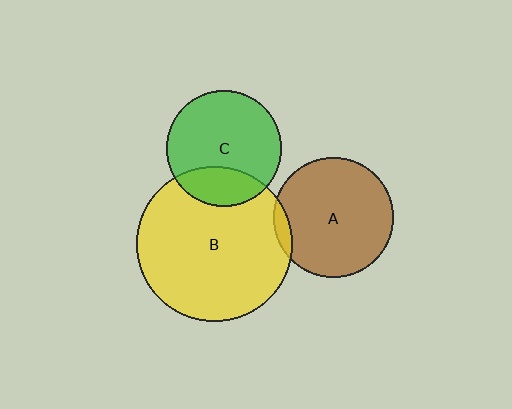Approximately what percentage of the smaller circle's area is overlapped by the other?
Approximately 25%.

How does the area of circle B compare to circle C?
Approximately 1.8 times.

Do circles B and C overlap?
Yes.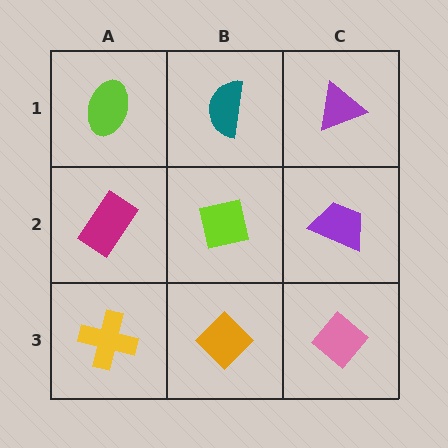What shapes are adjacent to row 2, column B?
A teal semicircle (row 1, column B), an orange diamond (row 3, column B), a magenta rectangle (row 2, column A), a purple trapezoid (row 2, column C).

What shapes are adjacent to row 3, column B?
A lime square (row 2, column B), a yellow cross (row 3, column A), a pink diamond (row 3, column C).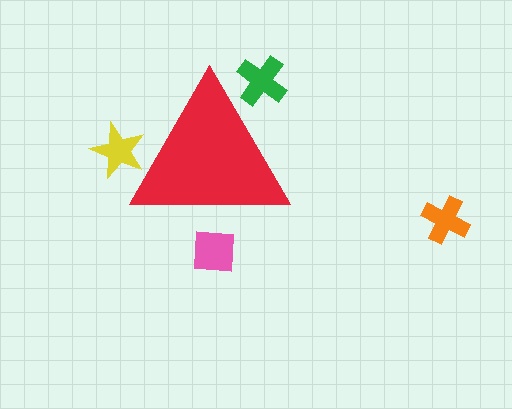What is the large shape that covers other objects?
A red triangle.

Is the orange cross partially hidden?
No, the orange cross is fully visible.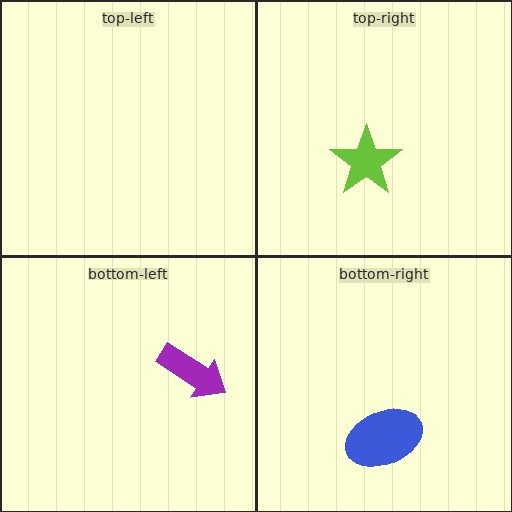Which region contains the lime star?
The top-right region.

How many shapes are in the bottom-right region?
1.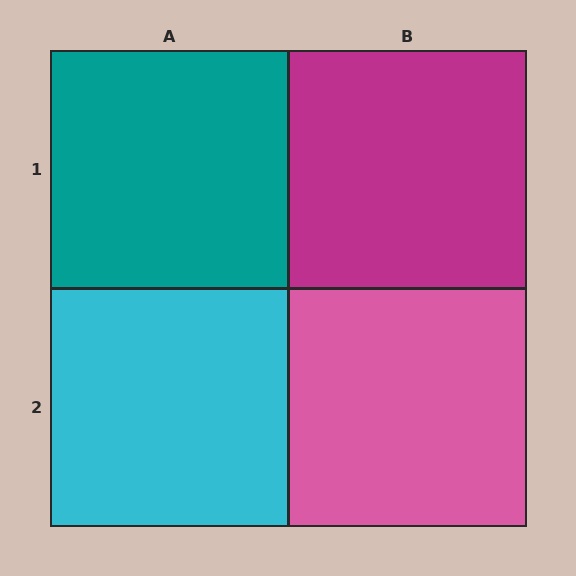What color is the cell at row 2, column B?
Pink.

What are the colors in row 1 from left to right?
Teal, magenta.